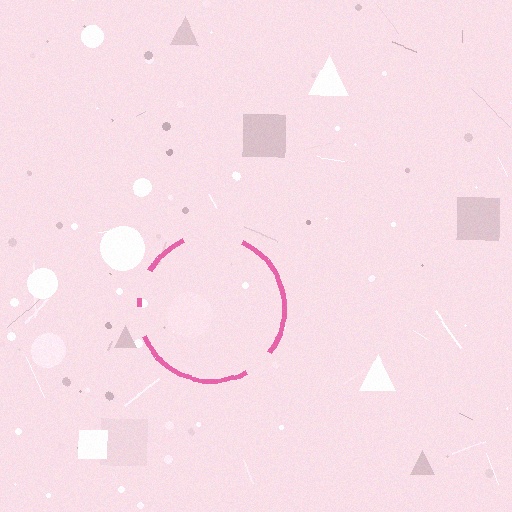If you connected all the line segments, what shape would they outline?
They would outline a circle.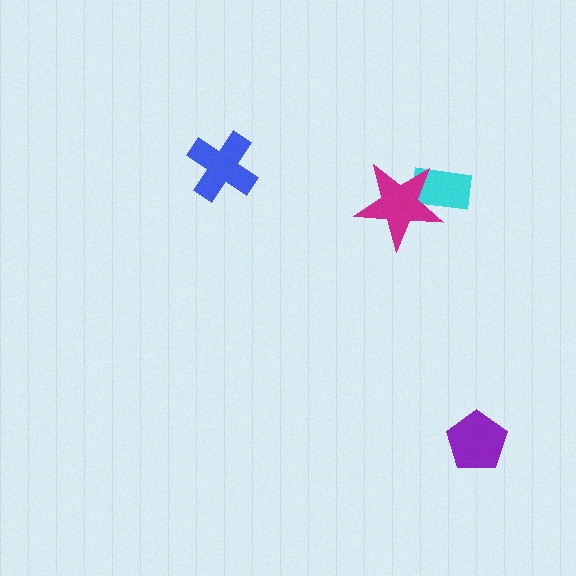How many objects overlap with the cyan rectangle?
1 object overlaps with the cyan rectangle.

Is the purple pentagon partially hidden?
No, no other shape covers it.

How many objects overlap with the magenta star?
1 object overlaps with the magenta star.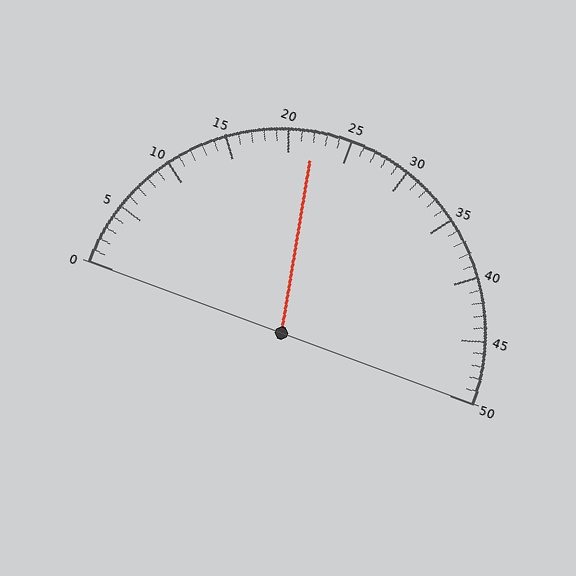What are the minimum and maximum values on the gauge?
The gauge ranges from 0 to 50.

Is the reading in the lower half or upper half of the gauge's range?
The reading is in the lower half of the range (0 to 50).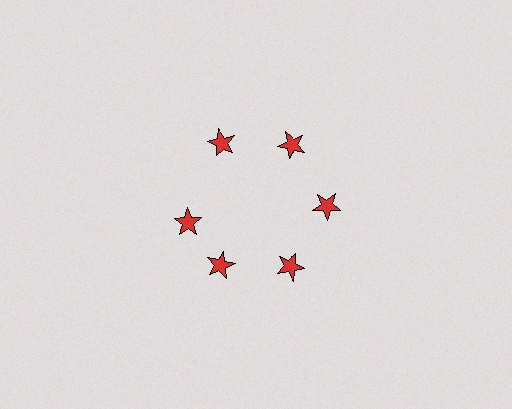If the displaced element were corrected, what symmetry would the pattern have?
It would have 6-fold rotational symmetry — the pattern would map onto itself every 60 degrees.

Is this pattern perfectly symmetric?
No. The 6 red stars are arranged in a ring, but one element near the 9 o'clock position is rotated out of alignment along the ring, breaking the 6-fold rotational symmetry.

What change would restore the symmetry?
The symmetry would be restored by rotating it back into even spacing with its neighbors so that all 6 stars sit at equal angles and equal distance from the center.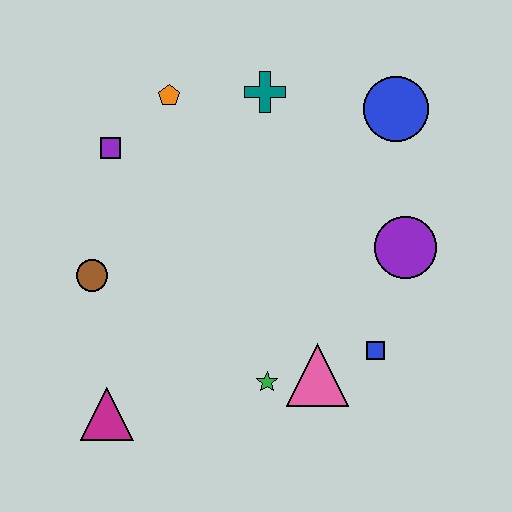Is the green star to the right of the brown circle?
Yes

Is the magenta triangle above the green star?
No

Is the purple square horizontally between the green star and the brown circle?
Yes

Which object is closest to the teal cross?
The orange pentagon is closest to the teal cross.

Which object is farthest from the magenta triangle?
The blue circle is farthest from the magenta triangle.